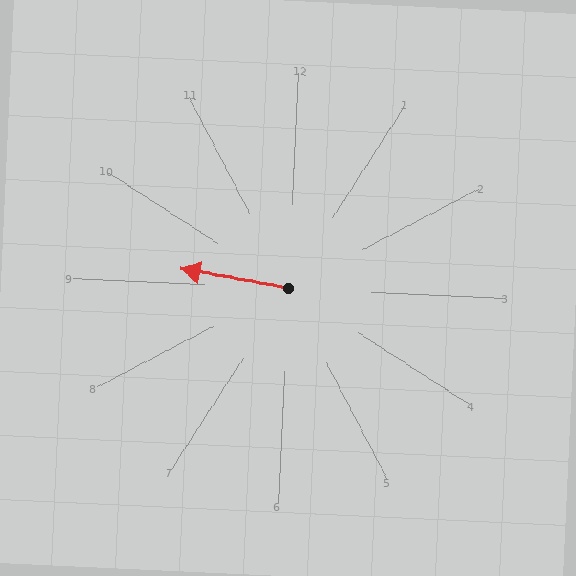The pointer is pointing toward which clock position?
Roughly 9 o'clock.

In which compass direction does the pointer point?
West.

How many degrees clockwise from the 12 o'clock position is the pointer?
Approximately 278 degrees.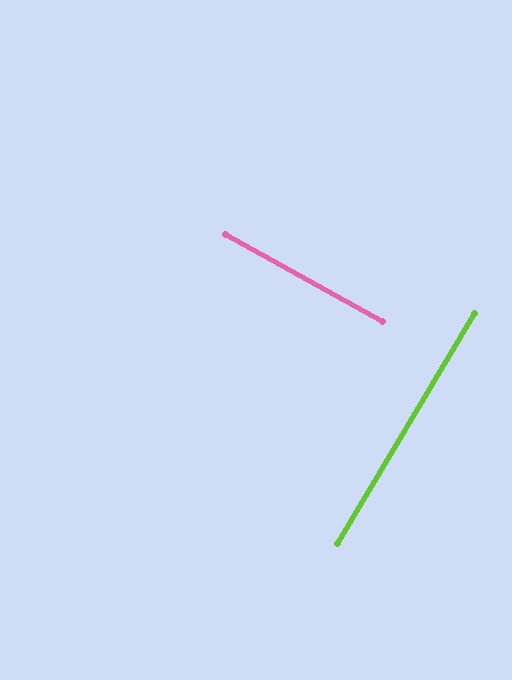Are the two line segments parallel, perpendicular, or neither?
Perpendicular — they meet at approximately 88°.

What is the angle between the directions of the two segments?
Approximately 88 degrees.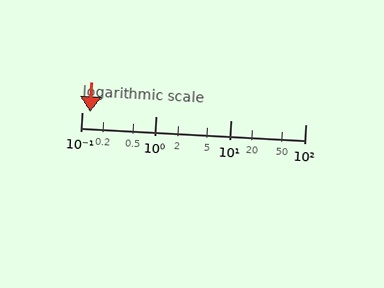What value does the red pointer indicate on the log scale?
The pointer indicates approximately 0.13.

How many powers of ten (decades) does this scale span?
The scale spans 3 decades, from 0.1 to 100.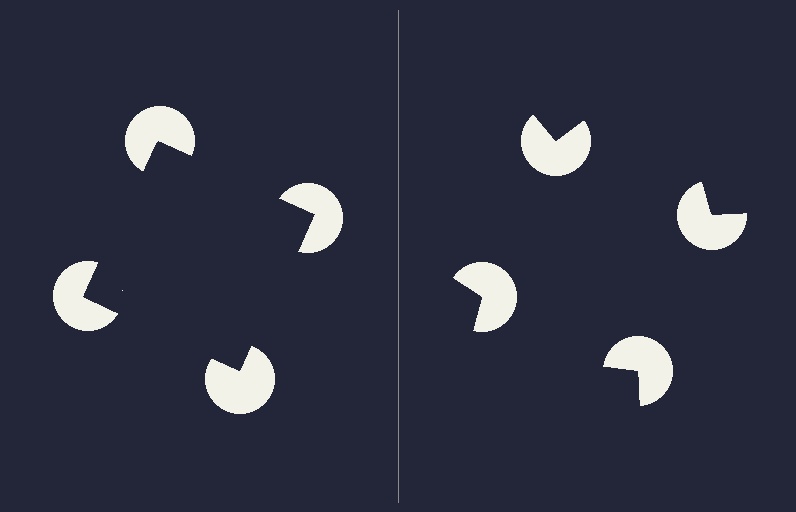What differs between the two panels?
The pac-man discs are positioned identically on both sides; only the wedge orientations differ. On the left they align to a square; on the right they are misaligned.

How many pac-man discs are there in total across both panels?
8 — 4 on each side.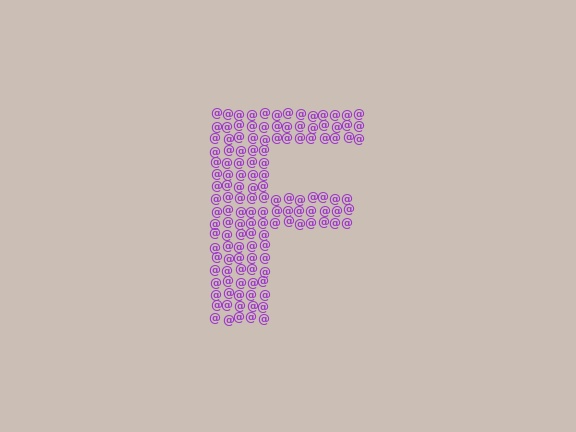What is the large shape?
The large shape is the letter F.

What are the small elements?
The small elements are at signs.